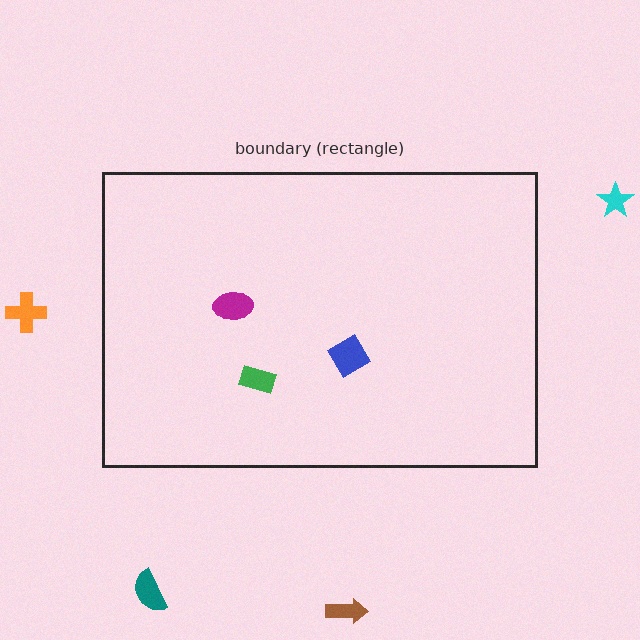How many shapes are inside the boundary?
3 inside, 4 outside.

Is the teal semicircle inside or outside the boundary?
Outside.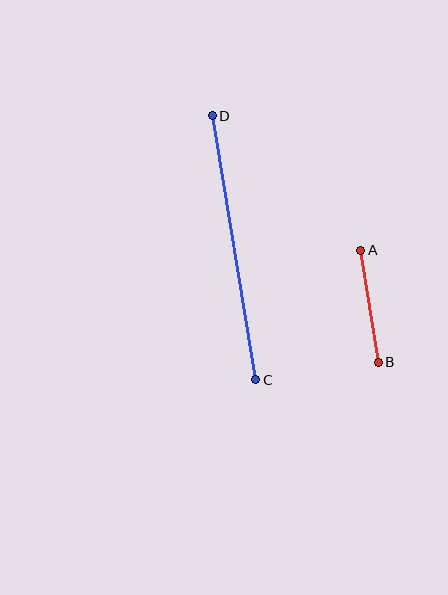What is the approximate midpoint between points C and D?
The midpoint is at approximately (234, 248) pixels.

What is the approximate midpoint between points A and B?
The midpoint is at approximately (369, 306) pixels.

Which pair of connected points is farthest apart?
Points C and D are farthest apart.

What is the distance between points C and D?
The distance is approximately 267 pixels.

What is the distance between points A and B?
The distance is approximately 113 pixels.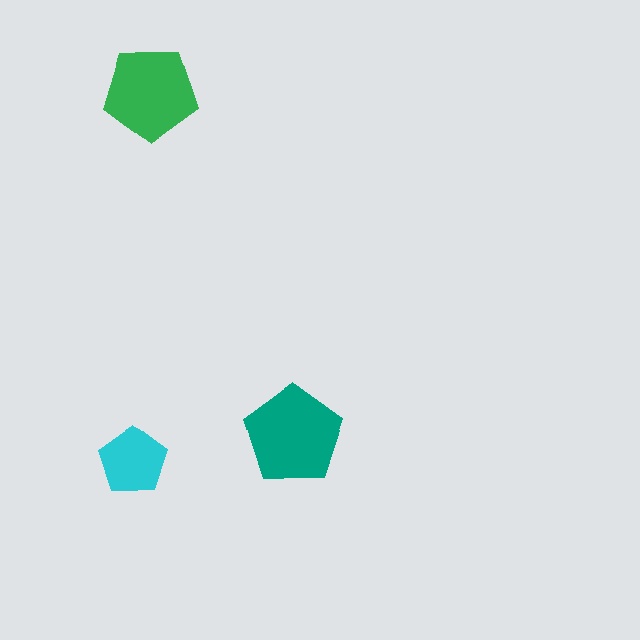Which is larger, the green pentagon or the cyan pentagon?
The green one.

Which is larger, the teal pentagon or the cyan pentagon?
The teal one.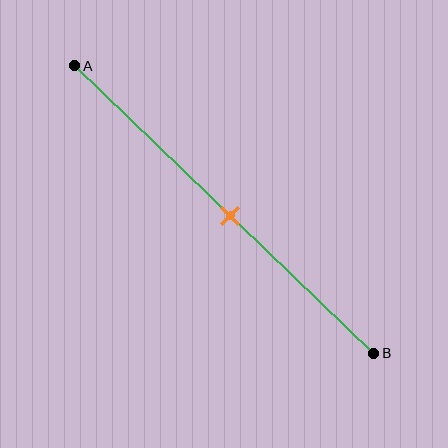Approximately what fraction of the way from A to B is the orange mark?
The orange mark is approximately 50% of the way from A to B.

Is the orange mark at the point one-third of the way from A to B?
No, the mark is at about 50% from A, not at the 33% one-third point.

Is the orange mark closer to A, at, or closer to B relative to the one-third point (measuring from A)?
The orange mark is closer to point B than the one-third point of segment AB.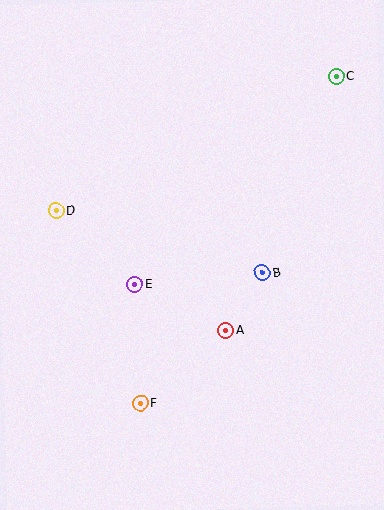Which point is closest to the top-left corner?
Point D is closest to the top-left corner.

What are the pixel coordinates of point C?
Point C is at (336, 76).